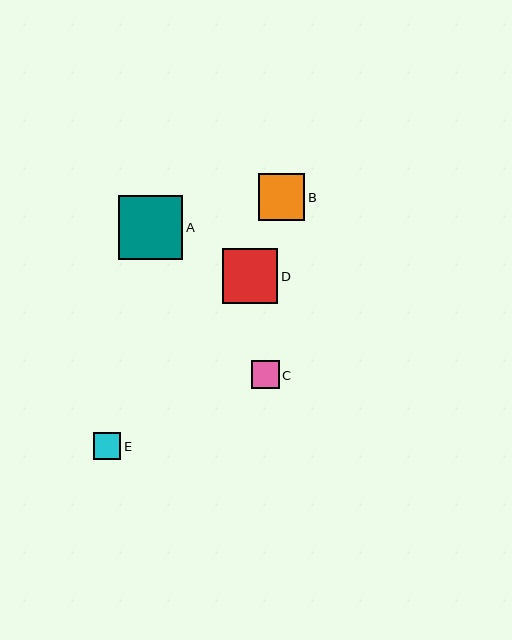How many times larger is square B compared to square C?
Square B is approximately 1.7 times the size of square C.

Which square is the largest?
Square A is the largest with a size of approximately 64 pixels.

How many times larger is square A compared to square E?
Square A is approximately 2.4 times the size of square E.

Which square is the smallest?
Square E is the smallest with a size of approximately 27 pixels.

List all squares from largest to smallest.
From largest to smallest: A, D, B, C, E.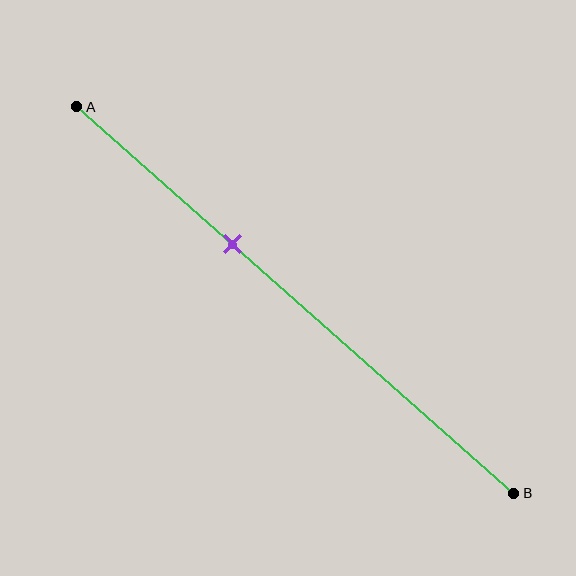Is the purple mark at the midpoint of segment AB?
No, the mark is at about 35% from A, not at the 50% midpoint.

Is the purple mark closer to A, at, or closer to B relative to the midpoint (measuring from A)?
The purple mark is closer to point A than the midpoint of segment AB.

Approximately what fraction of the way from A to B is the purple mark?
The purple mark is approximately 35% of the way from A to B.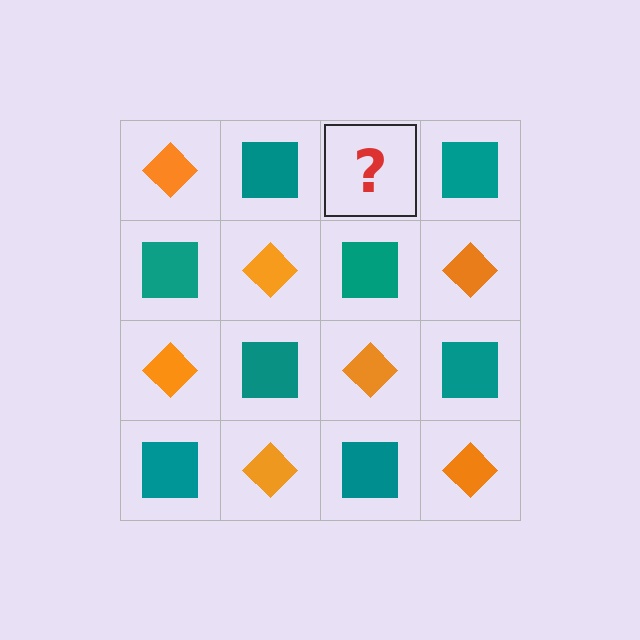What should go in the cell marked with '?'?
The missing cell should contain an orange diamond.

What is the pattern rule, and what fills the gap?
The rule is that it alternates orange diamond and teal square in a checkerboard pattern. The gap should be filled with an orange diamond.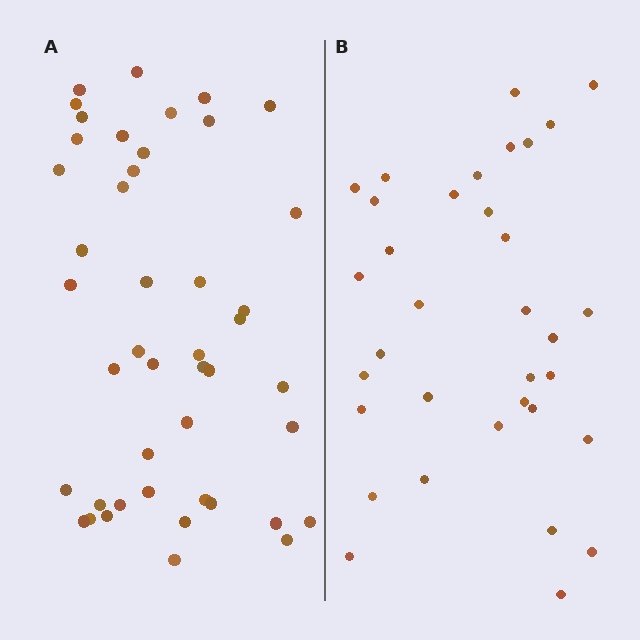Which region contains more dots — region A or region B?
Region A (the left region) has more dots.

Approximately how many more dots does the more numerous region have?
Region A has roughly 12 or so more dots than region B.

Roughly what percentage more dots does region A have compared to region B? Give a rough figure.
About 30% more.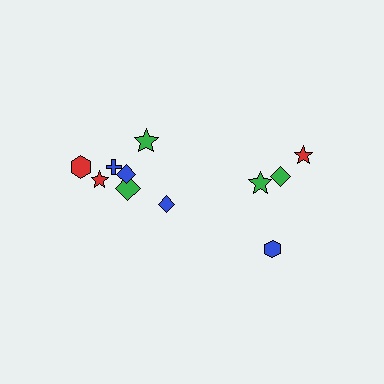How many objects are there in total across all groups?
There are 11 objects.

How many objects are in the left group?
There are 7 objects.